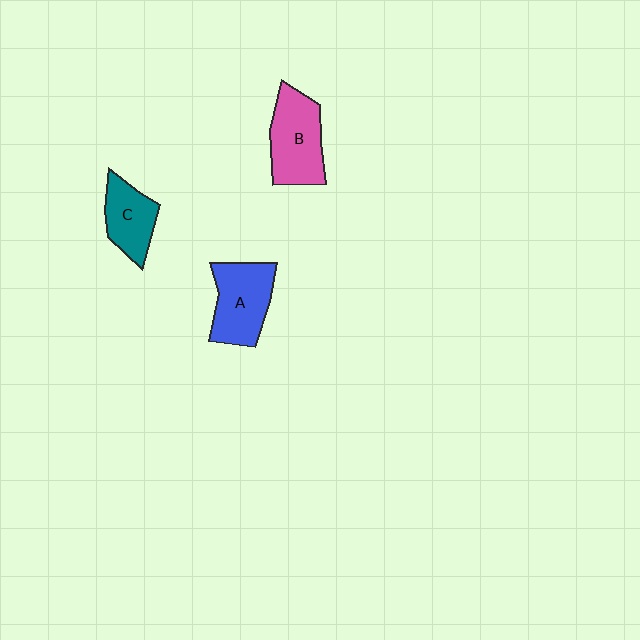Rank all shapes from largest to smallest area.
From largest to smallest: B (pink), A (blue), C (teal).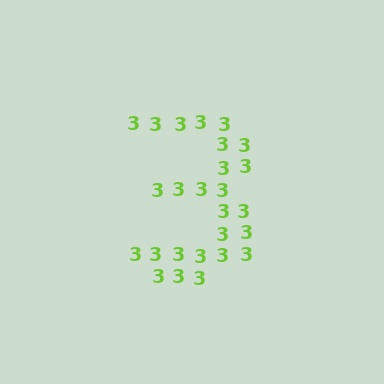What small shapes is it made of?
It is made of small digit 3's.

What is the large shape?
The large shape is the digit 3.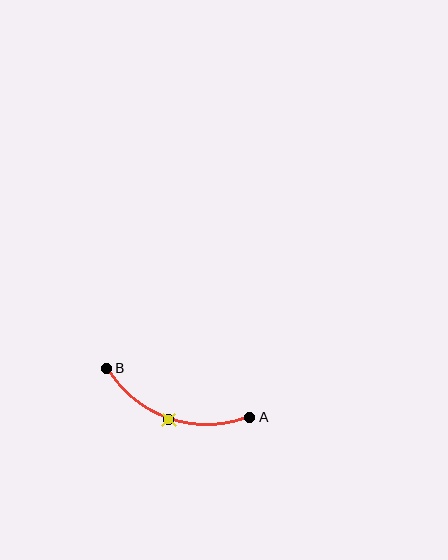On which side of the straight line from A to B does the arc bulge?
The arc bulges below the straight line connecting A and B.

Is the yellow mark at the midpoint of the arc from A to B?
Yes. The yellow mark lies on the arc at equal arc-length from both A and B — it is the arc midpoint.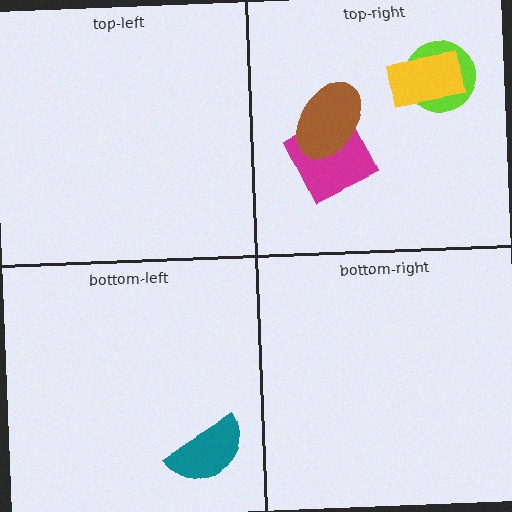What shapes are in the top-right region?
The magenta square, the brown ellipse, the lime circle, the yellow rectangle.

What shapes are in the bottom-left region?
The teal semicircle.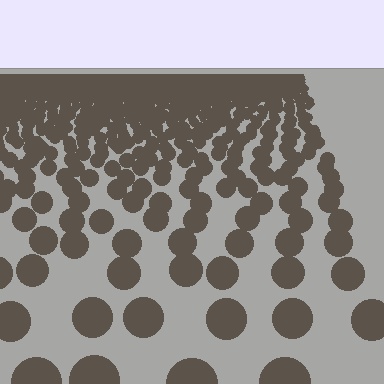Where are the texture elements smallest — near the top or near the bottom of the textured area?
Near the top.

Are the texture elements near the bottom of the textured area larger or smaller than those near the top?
Larger. Near the bottom, elements are closer to the viewer and appear at a bigger on-screen size.